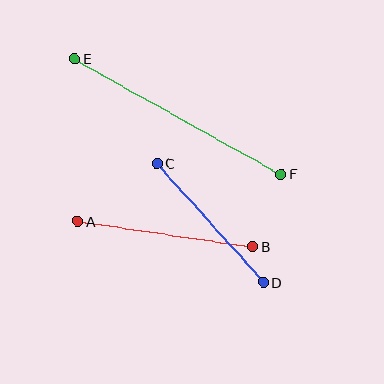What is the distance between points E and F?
The distance is approximately 237 pixels.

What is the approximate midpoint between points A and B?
The midpoint is at approximately (165, 234) pixels.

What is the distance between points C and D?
The distance is approximately 160 pixels.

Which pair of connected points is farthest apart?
Points E and F are farthest apart.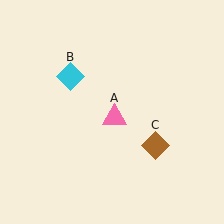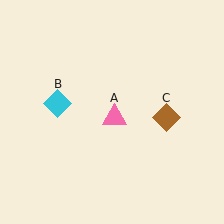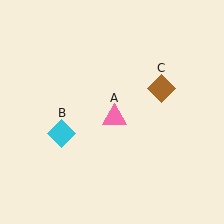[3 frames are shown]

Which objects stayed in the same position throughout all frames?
Pink triangle (object A) remained stationary.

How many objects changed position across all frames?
2 objects changed position: cyan diamond (object B), brown diamond (object C).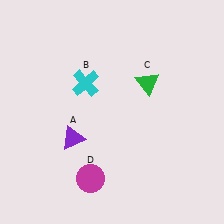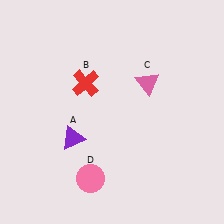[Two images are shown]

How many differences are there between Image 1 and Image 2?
There are 3 differences between the two images.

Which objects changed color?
B changed from cyan to red. C changed from green to pink. D changed from magenta to pink.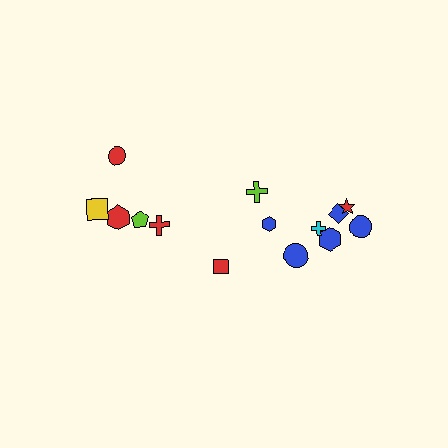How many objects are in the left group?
There are 6 objects.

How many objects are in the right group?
There are 8 objects.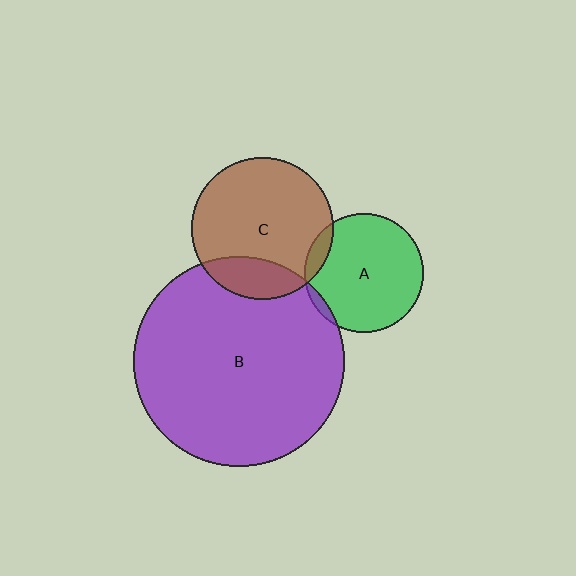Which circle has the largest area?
Circle B (purple).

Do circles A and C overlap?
Yes.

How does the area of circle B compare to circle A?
Approximately 3.1 times.